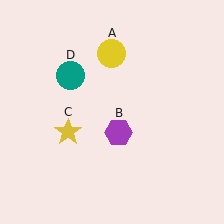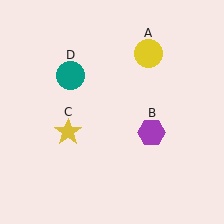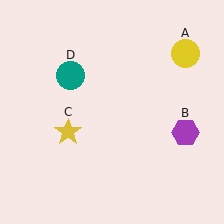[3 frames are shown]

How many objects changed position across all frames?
2 objects changed position: yellow circle (object A), purple hexagon (object B).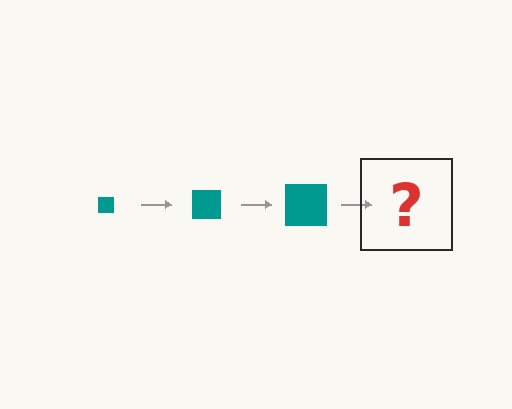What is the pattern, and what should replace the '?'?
The pattern is that the square gets progressively larger each step. The '?' should be a teal square, larger than the previous one.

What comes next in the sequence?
The next element should be a teal square, larger than the previous one.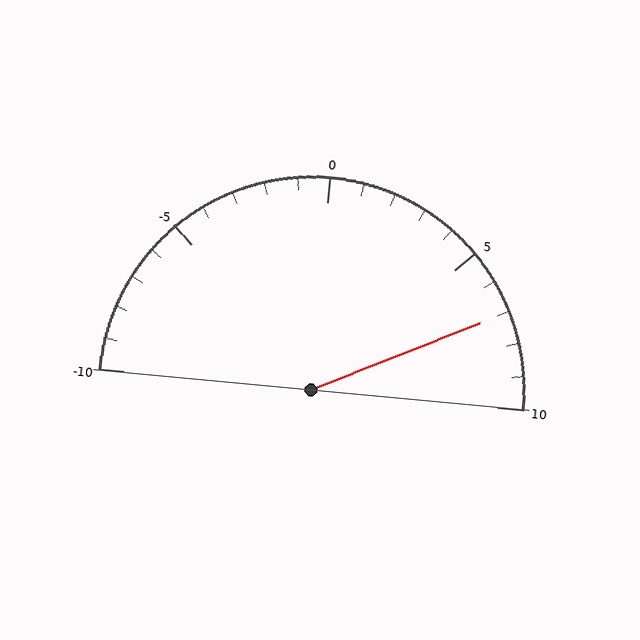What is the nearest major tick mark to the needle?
The nearest major tick mark is 5.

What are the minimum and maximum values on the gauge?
The gauge ranges from -10 to 10.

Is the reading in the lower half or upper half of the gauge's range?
The reading is in the upper half of the range (-10 to 10).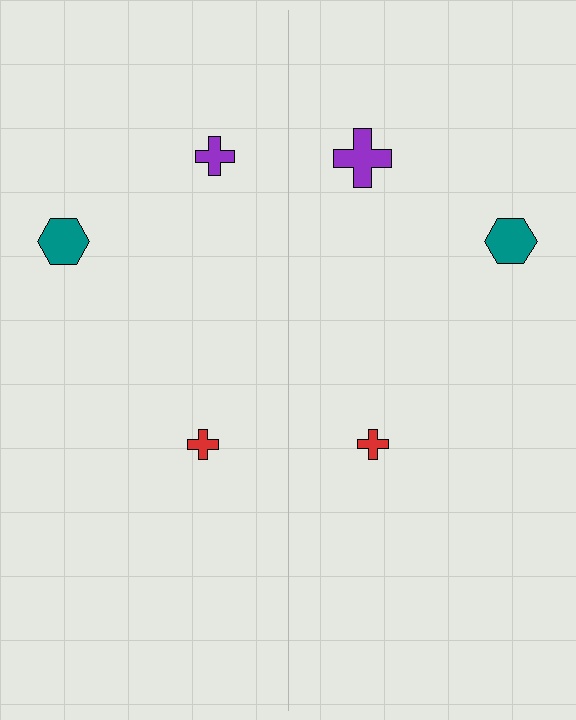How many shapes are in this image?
There are 6 shapes in this image.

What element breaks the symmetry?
The purple cross on the right side has a different size than its mirror counterpart.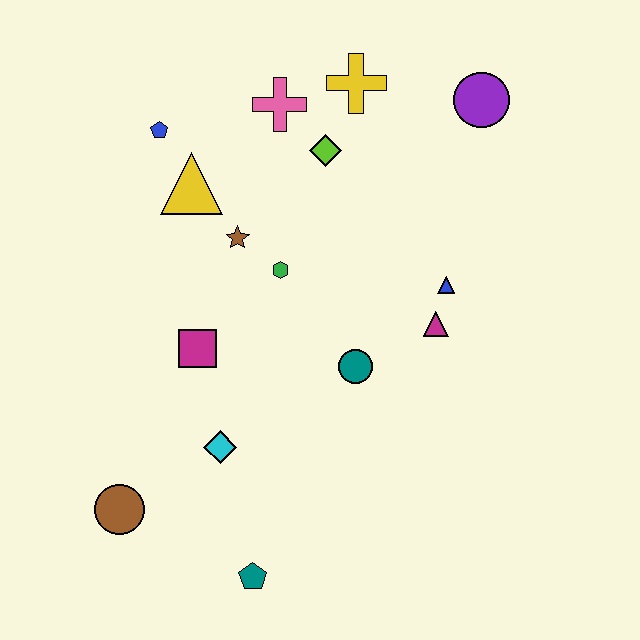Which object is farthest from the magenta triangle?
The brown circle is farthest from the magenta triangle.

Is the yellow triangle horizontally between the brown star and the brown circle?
Yes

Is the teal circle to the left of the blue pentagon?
No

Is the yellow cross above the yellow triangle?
Yes